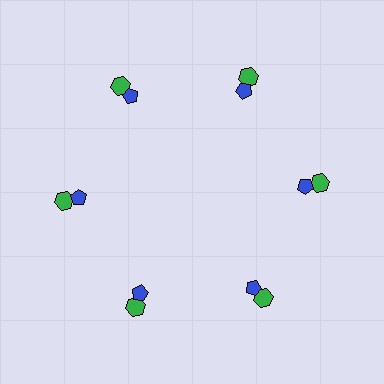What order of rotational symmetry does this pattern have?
This pattern has 6-fold rotational symmetry.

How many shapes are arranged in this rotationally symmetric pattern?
There are 12 shapes, arranged in 6 groups of 2.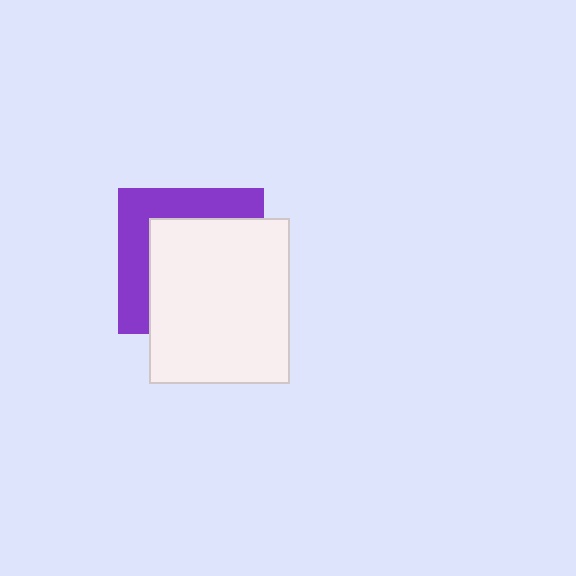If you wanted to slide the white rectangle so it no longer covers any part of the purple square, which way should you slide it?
Slide it toward the lower-right — that is the most direct way to separate the two shapes.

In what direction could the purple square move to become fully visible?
The purple square could move toward the upper-left. That would shift it out from behind the white rectangle entirely.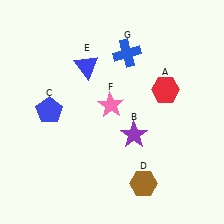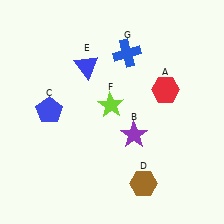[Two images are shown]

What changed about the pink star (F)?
In Image 1, F is pink. In Image 2, it changed to lime.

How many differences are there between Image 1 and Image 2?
There is 1 difference between the two images.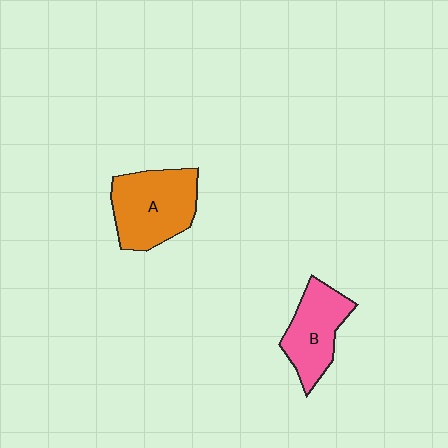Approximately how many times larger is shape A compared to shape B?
Approximately 1.3 times.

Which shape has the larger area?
Shape A (orange).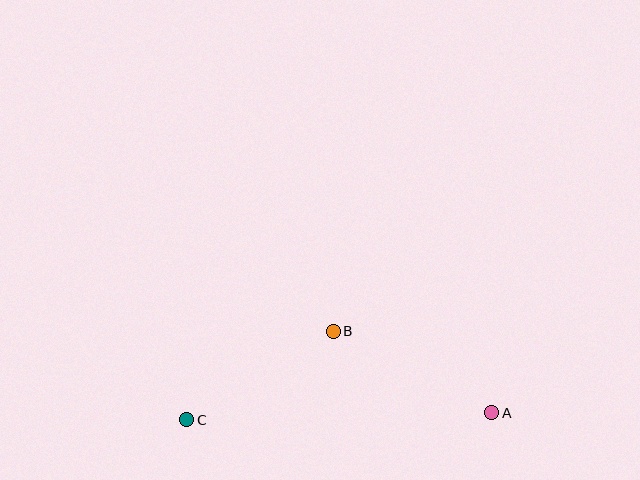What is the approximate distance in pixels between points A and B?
The distance between A and B is approximately 178 pixels.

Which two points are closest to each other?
Points B and C are closest to each other.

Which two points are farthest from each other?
Points A and C are farthest from each other.